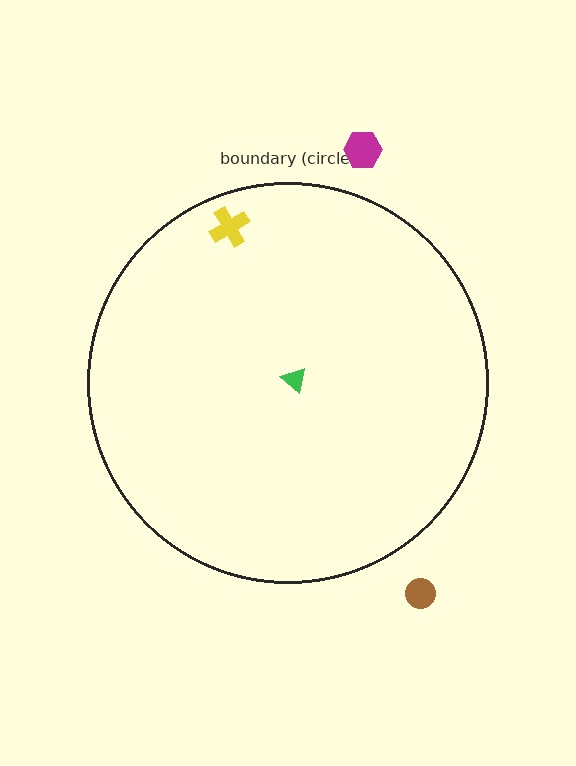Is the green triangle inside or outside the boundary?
Inside.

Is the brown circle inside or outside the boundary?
Outside.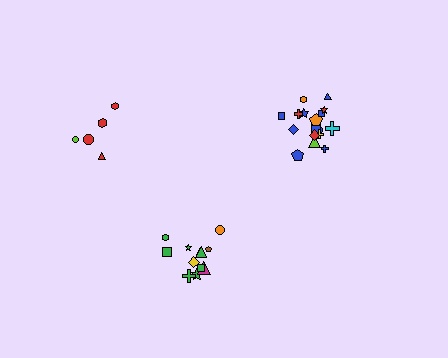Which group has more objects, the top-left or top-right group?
The top-right group.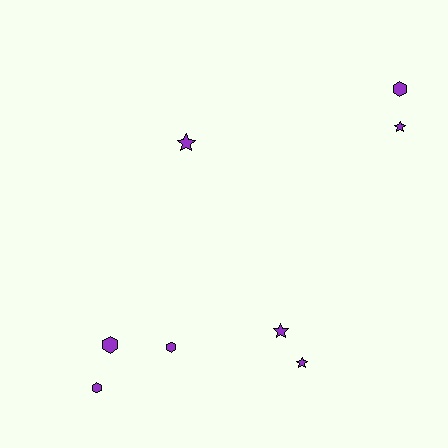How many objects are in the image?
There are 8 objects.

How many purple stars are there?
There are 4 purple stars.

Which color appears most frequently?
Purple, with 8 objects.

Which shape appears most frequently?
Hexagon, with 4 objects.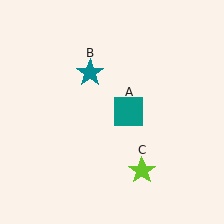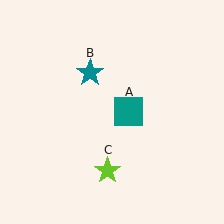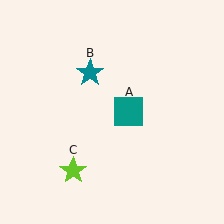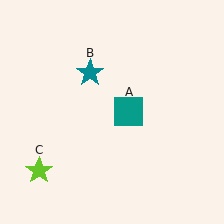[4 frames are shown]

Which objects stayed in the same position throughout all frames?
Teal square (object A) and teal star (object B) remained stationary.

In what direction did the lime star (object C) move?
The lime star (object C) moved left.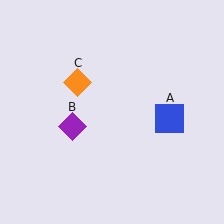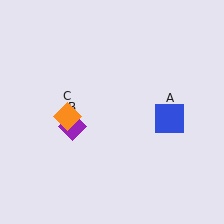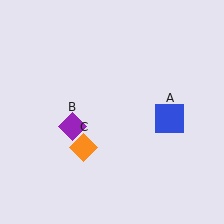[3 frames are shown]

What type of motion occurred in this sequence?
The orange diamond (object C) rotated counterclockwise around the center of the scene.